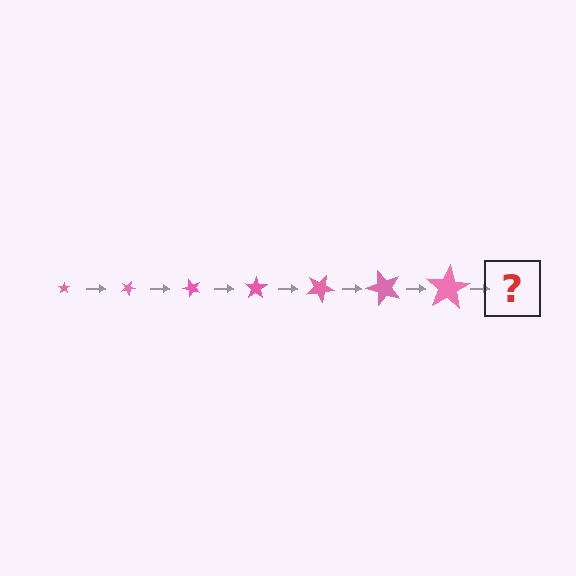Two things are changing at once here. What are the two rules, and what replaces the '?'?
The two rules are that the star grows larger each step and it rotates 25 degrees each step. The '?' should be a star, larger than the previous one and rotated 175 degrees from the start.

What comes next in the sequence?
The next element should be a star, larger than the previous one and rotated 175 degrees from the start.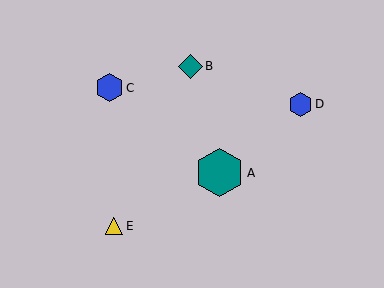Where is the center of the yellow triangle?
The center of the yellow triangle is at (114, 226).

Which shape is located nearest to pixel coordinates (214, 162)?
The teal hexagon (labeled A) at (219, 173) is nearest to that location.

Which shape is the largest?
The teal hexagon (labeled A) is the largest.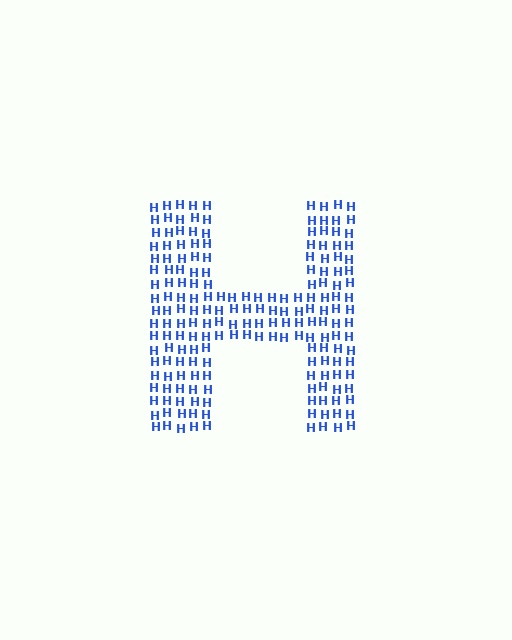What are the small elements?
The small elements are letter H's.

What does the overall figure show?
The overall figure shows the letter H.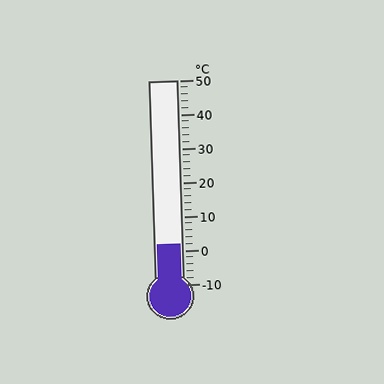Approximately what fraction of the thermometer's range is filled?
The thermometer is filled to approximately 20% of its range.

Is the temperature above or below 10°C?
The temperature is below 10°C.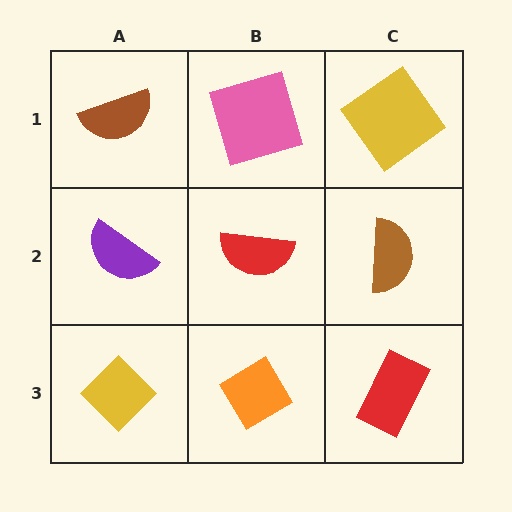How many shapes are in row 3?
3 shapes.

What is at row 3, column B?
An orange diamond.